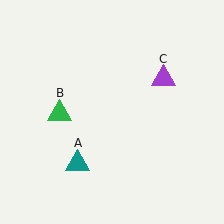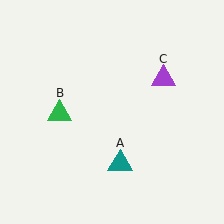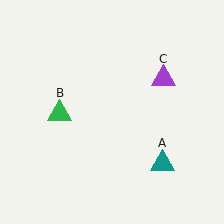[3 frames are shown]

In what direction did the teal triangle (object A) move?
The teal triangle (object A) moved right.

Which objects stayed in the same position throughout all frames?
Green triangle (object B) and purple triangle (object C) remained stationary.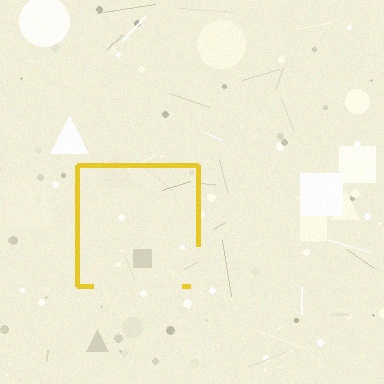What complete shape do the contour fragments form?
The contour fragments form a square.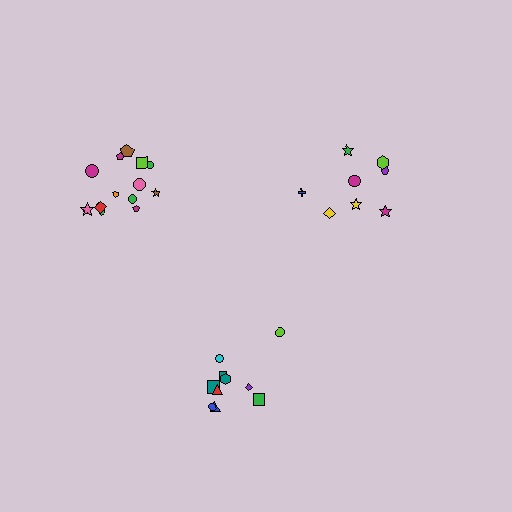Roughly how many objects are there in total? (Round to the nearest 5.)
Roughly 35 objects in total.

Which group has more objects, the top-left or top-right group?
The top-left group.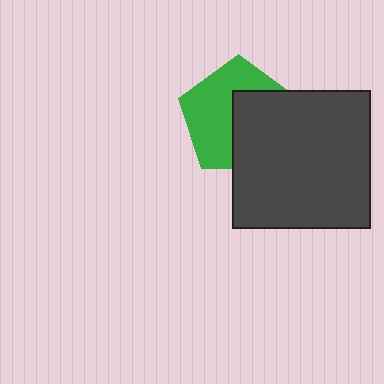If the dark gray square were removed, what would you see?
You would see the complete green pentagon.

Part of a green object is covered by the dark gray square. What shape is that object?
It is a pentagon.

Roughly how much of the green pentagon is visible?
About half of it is visible (roughly 53%).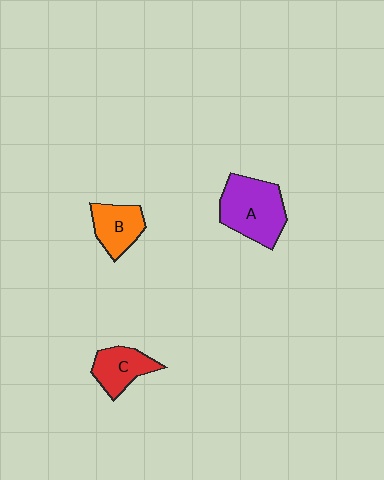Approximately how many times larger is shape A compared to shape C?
Approximately 1.6 times.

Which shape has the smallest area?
Shape C (red).